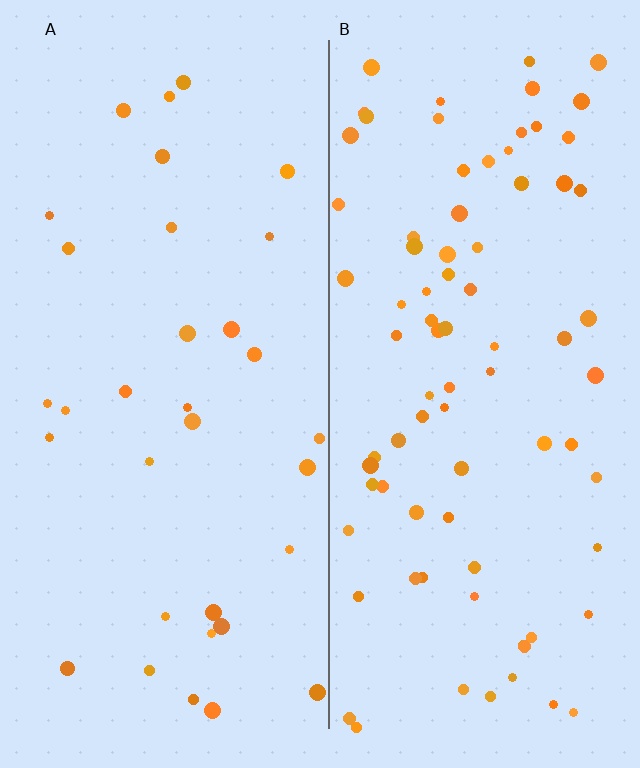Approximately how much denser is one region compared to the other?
Approximately 2.5× — region B over region A.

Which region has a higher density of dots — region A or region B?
B (the right).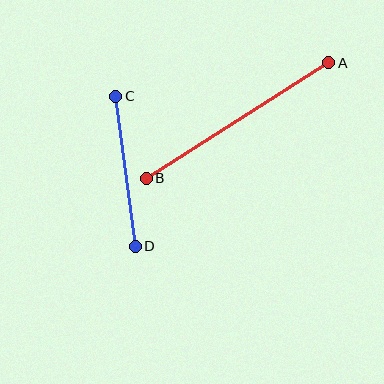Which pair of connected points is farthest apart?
Points A and B are farthest apart.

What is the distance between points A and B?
The distance is approximately 216 pixels.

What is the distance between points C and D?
The distance is approximately 151 pixels.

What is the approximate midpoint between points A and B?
The midpoint is at approximately (237, 120) pixels.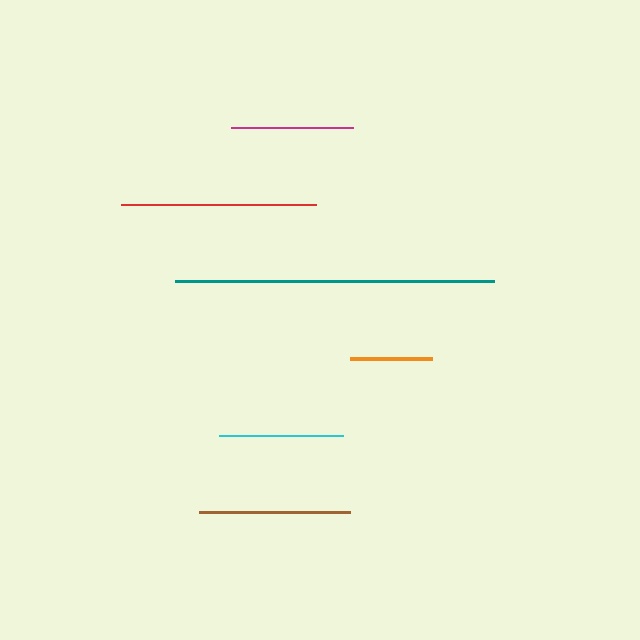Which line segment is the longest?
The teal line is the longest at approximately 319 pixels.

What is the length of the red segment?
The red segment is approximately 196 pixels long.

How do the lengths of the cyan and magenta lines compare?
The cyan and magenta lines are approximately the same length.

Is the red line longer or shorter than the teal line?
The teal line is longer than the red line.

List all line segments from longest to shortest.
From longest to shortest: teal, red, brown, cyan, magenta, orange.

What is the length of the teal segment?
The teal segment is approximately 319 pixels long.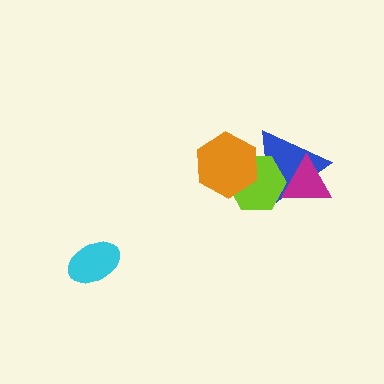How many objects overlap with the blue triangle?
3 objects overlap with the blue triangle.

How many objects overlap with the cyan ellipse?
0 objects overlap with the cyan ellipse.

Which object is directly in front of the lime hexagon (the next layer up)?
The magenta triangle is directly in front of the lime hexagon.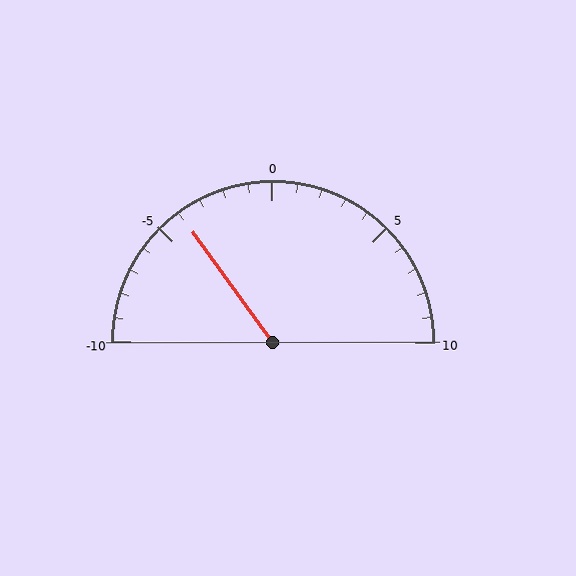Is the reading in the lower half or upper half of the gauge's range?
The reading is in the lower half of the range (-10 to 10).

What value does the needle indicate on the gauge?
The needle indicates approximately -4.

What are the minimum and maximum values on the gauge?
The gauge ranges from -10 to 10.